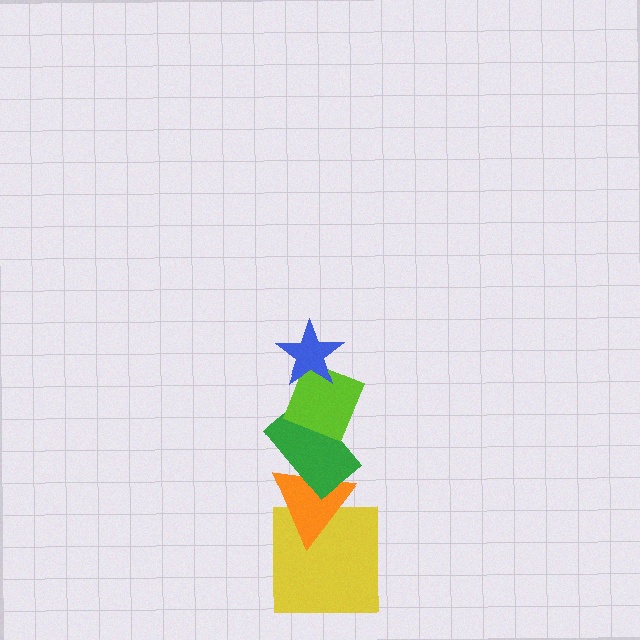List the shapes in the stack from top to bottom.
From top to bottom: the blue star, the lime diamond, the green rectangle, the orange triangle, the yellow square.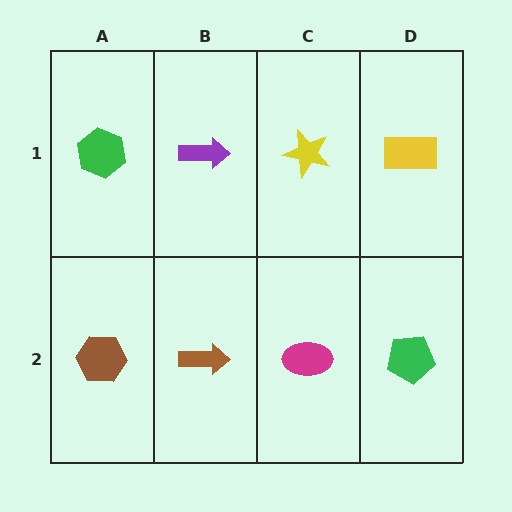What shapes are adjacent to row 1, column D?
A green pentagon (row 2, column D), a yellow star (row 1, column C).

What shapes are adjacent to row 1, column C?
A magenta ellipse (row 2, column C), a purple arrow (row 1, column B), a yellow rectangle (row 1, column D).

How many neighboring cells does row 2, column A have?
2.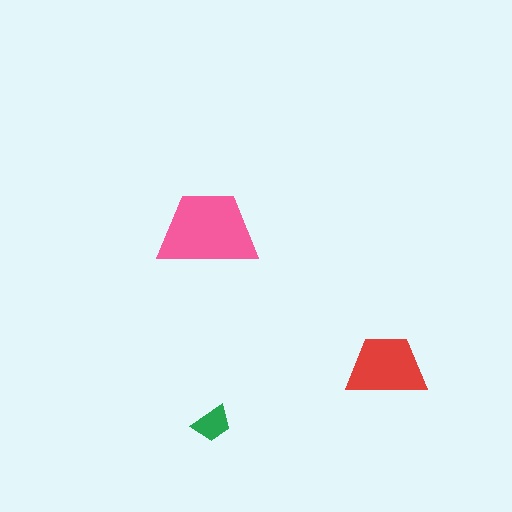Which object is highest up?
The pink trapezoid is topmost.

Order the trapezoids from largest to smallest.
the pink one, the red one, the green one.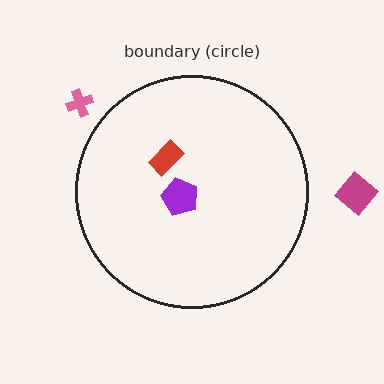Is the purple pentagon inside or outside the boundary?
Inside.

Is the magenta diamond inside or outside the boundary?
Outside.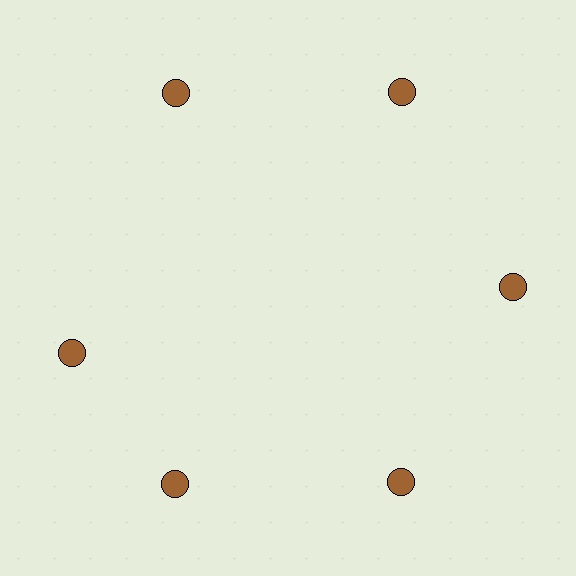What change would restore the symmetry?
The symmetry would be restored by rotating it back into even spacing with its neighbors so that all 6 circles sit at equal angles and equal distance from the center.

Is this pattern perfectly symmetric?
No. The 6 brown circles are arranged in a ring, but one element near the 9 o'clock position is rotated out of alignment along the ring, breaking the 6-fold rotational symmetry.